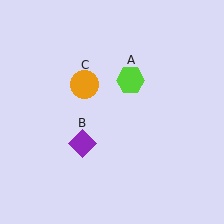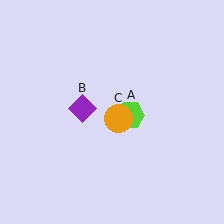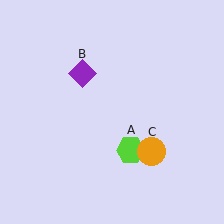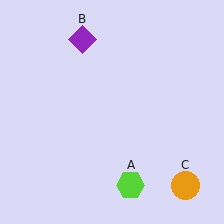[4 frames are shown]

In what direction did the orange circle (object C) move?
The orange circle (object C) moved down and to the right.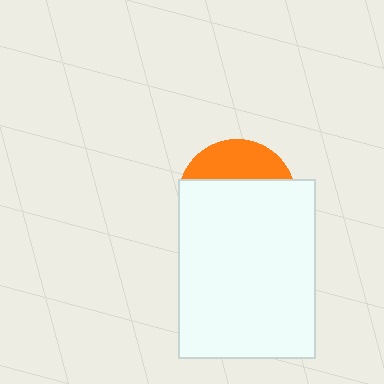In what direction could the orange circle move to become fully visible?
The orange circle could move up. That would shift it out from behind the white rectangle entirely.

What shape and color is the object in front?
The object in front is a white rectangle.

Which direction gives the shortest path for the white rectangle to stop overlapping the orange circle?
Moving down gives the shortest separation.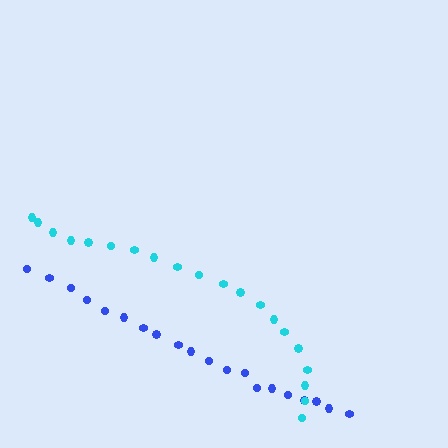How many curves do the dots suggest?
There are 2 distinct paths.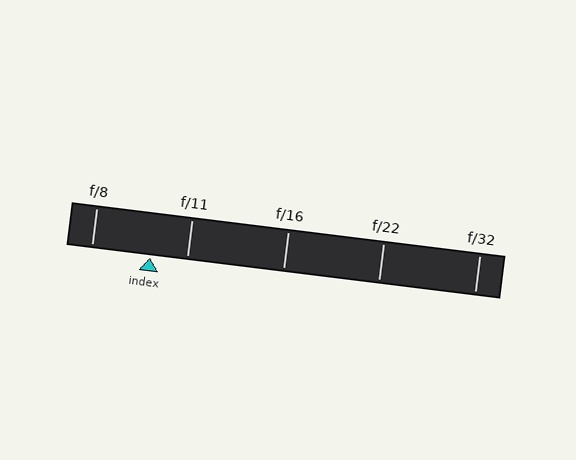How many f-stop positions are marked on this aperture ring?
There are 5 f-stop positions marked.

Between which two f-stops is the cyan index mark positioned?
The index mark is between f/8 and f/11.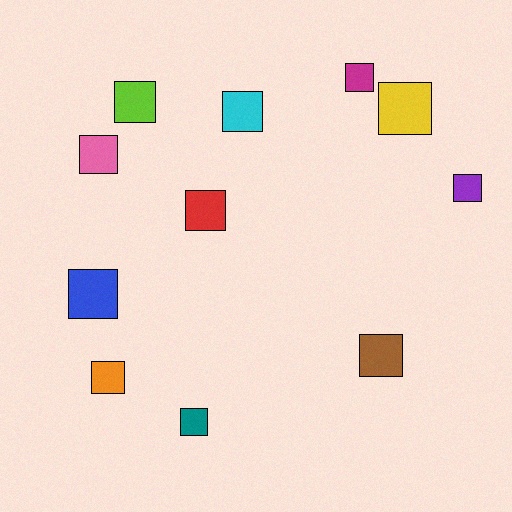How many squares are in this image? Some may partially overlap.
There are 11 squares.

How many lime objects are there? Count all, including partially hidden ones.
There is 1 lime object.